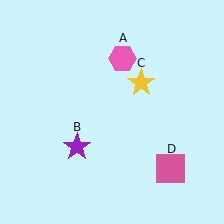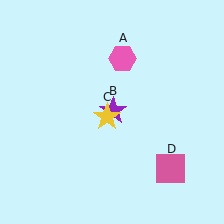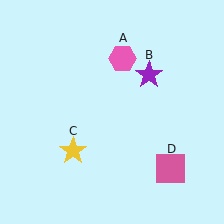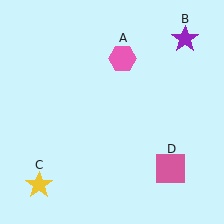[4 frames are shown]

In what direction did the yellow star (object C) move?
The yellow star (object C) moved down and to the left.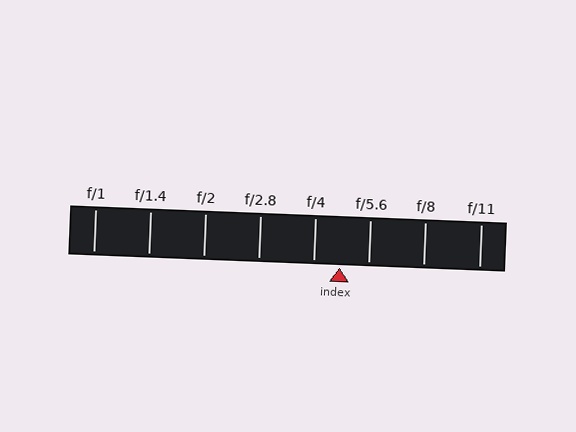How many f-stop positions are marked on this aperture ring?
There are 8 f-stop positions marked.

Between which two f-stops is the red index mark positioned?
The index mark is between f/4 and f/5.6.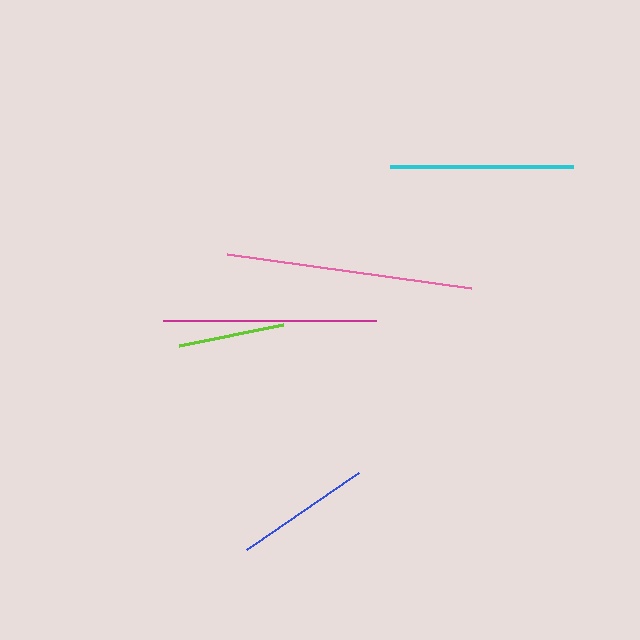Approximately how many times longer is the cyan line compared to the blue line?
The cyan line is approximately 1.4 times the length of the blue line.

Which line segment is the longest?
The pink line is the longest at approximately 247 pixels.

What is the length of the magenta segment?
The magenta segment is approximately 213 pixels long.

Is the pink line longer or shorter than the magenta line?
The pink line is longer than the magenta line.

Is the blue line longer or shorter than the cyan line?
The cyan line is longer than the blue line.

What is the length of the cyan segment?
The cyan segment is approximately 183 pixels long.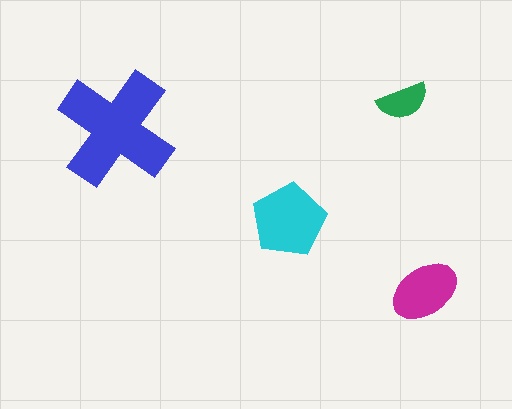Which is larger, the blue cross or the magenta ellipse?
The blue cross.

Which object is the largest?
The blue cross.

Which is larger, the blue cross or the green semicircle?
The blue cross.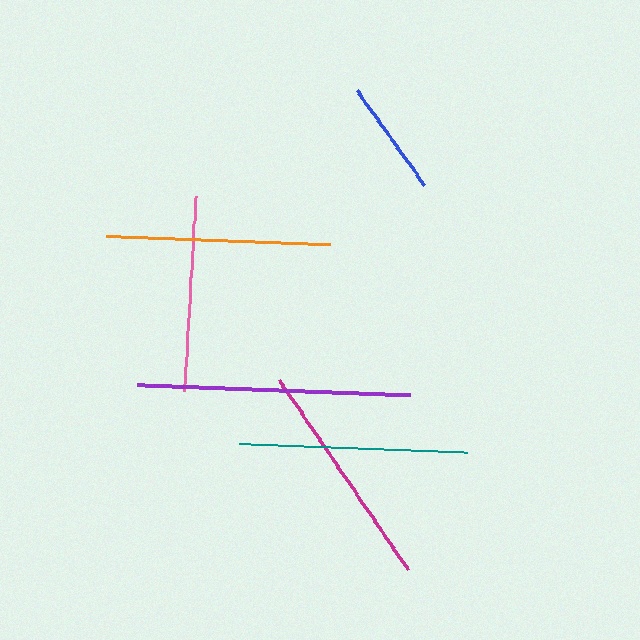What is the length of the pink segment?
The pink segment is approximately 195 pixels long.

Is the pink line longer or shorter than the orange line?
The orange line is longer than the pink line.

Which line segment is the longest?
The purple line is the longest at approximately 273 pixels.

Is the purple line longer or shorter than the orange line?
The purple line is longer than the orange line.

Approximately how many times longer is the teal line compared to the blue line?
The teal line is approximately 2.0 times the length of the blue line.